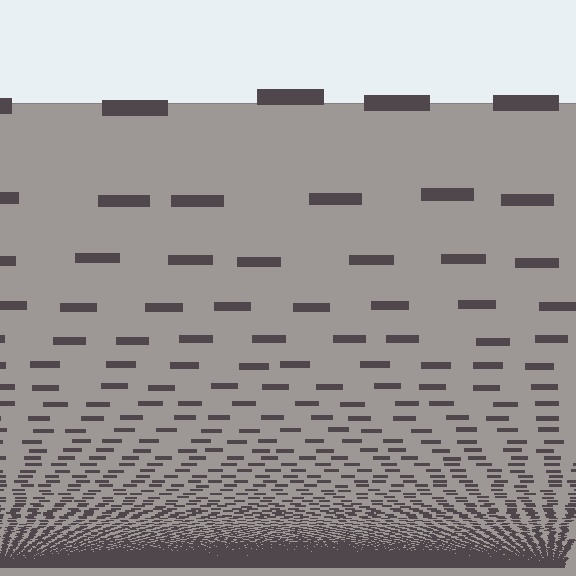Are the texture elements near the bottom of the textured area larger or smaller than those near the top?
Smaller. The gradient is inverted — elements near the bottom are smaller and denser.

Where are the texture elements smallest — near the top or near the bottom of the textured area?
Near the bottom.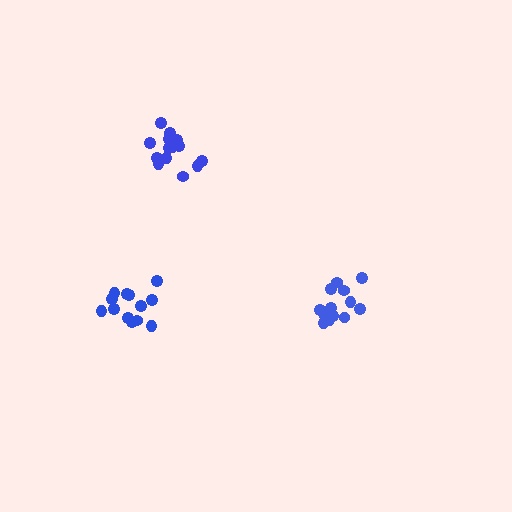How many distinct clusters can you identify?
There are 3 distinct clusters.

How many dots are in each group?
Group 1: 13 dots, Group 2: 13 dots, Group 3: 15 dots (41 total).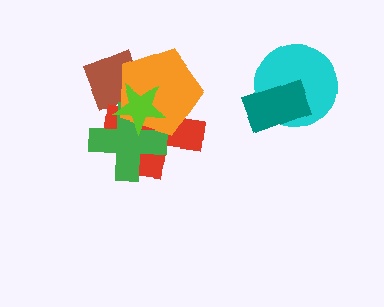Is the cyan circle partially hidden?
Yes, it is partially covered by another shape.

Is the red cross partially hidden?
Yes, it is partially covered by another shape.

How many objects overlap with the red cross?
4 objects overlap with the red cross.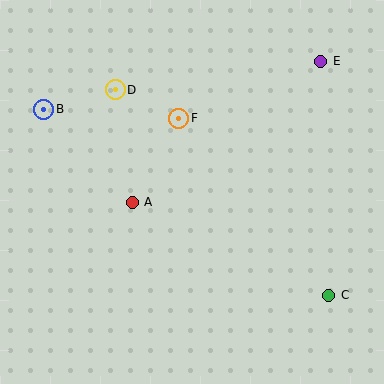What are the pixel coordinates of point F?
Point F is at (179, 118).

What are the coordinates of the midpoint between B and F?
The midpoint between B and F is at (111, 114).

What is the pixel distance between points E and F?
The distance between E and F is 153 pixels.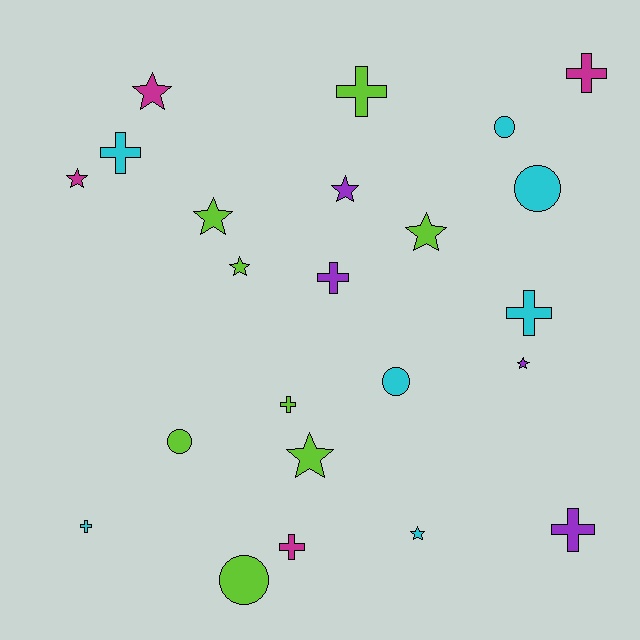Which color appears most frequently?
Lime, with 8 objects.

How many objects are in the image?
There are 23 objects.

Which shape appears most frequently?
Cross, with 9 objects.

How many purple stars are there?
There are 2 purple stars.